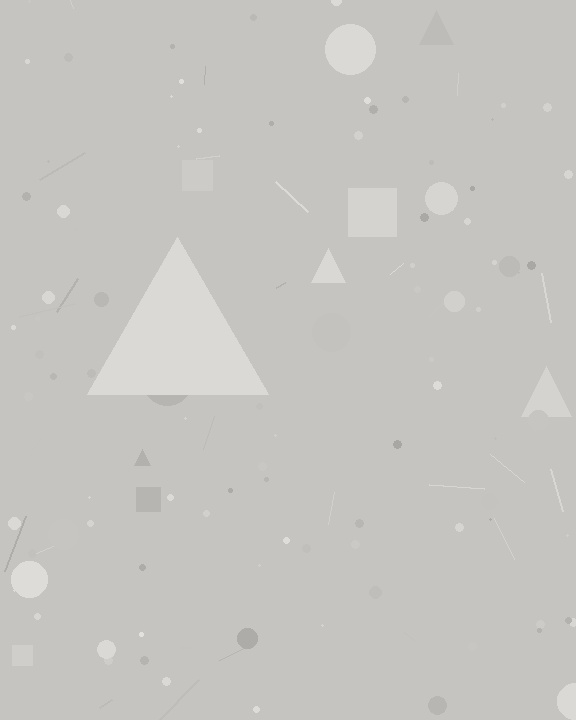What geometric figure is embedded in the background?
A triangle is embedded in the background.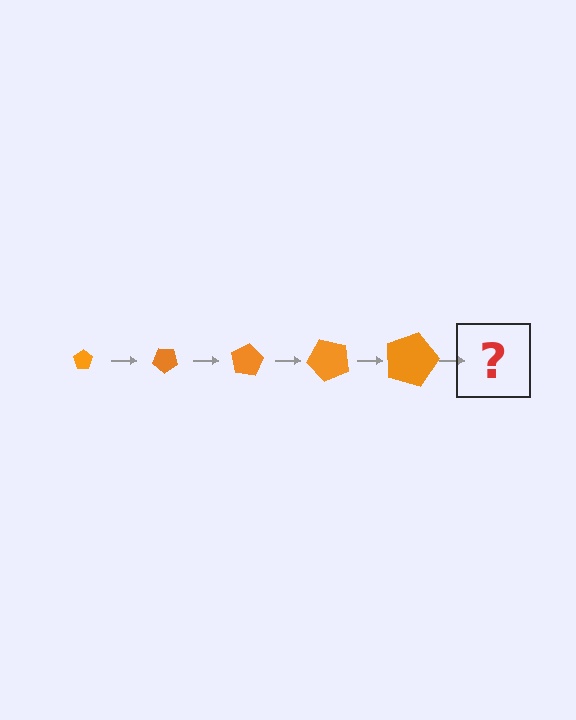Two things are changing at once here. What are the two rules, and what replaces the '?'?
The two rules are that the pentagon grows larger each step and it rotates 40 degrees each step. The '?' should be a pentagon, larger than the previous one and rotated 200 degrees from the start.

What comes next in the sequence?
The next element should be a pentagon, larger than the previous one and rotated 200 degrees from the start.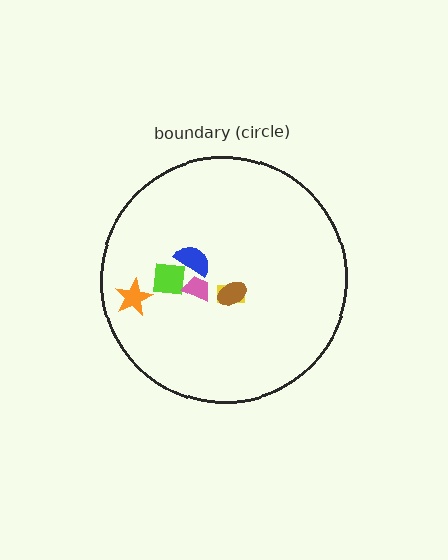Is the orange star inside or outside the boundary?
Inside.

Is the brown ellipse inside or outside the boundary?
Inside.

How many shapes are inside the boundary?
6 inside, 0 outside.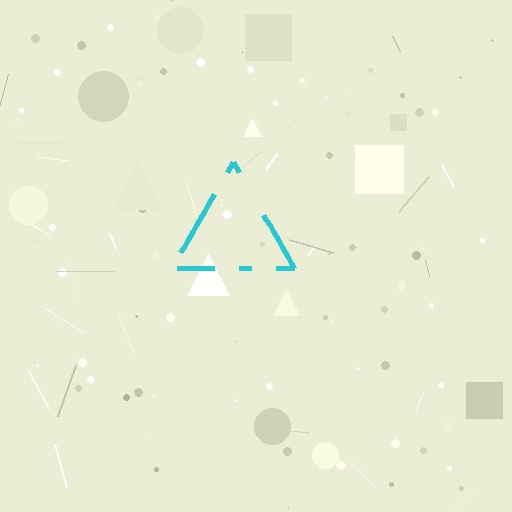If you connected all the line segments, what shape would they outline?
They would outline a triangle.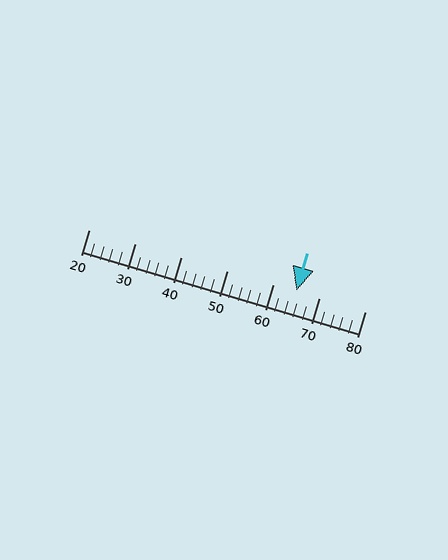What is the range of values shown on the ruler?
The ruler shows values from 20 to 80.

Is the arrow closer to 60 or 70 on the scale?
The arrow is closer to 70.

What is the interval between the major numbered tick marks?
The major tick marks are spaced 10 units apart.